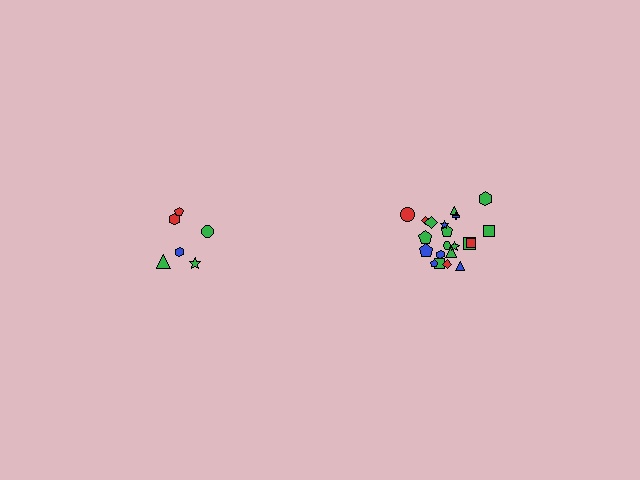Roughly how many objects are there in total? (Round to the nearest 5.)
Roughly 30 objects in total.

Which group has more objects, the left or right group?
The right group.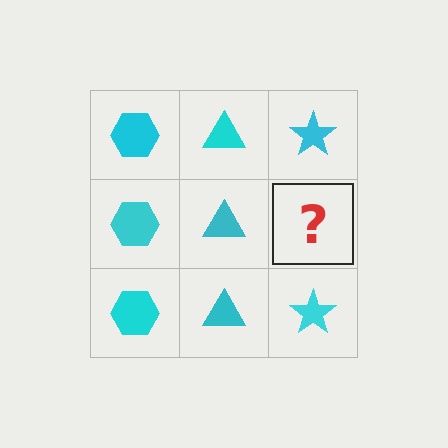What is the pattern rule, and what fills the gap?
The rule is that each column has a consistent shape. The gap should be filled with a cyan star.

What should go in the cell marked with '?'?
The missing cell should contain a cyan star.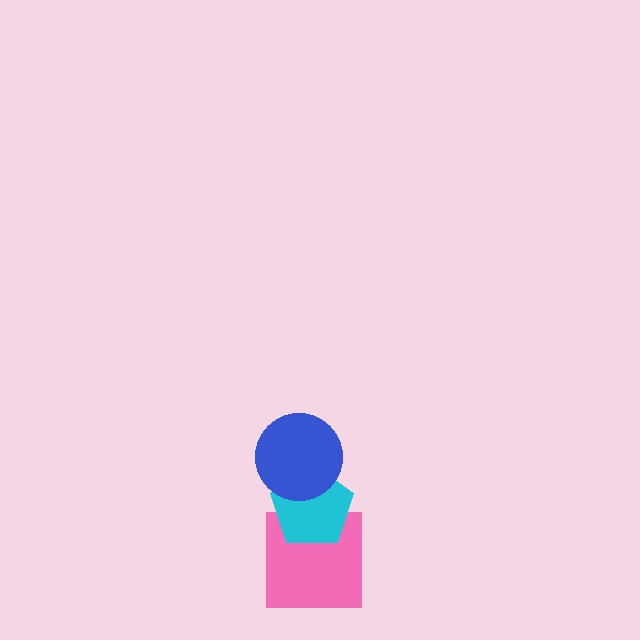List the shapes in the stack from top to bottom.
From top to bottom: the blue circle, the cyan pentagon, the pink square.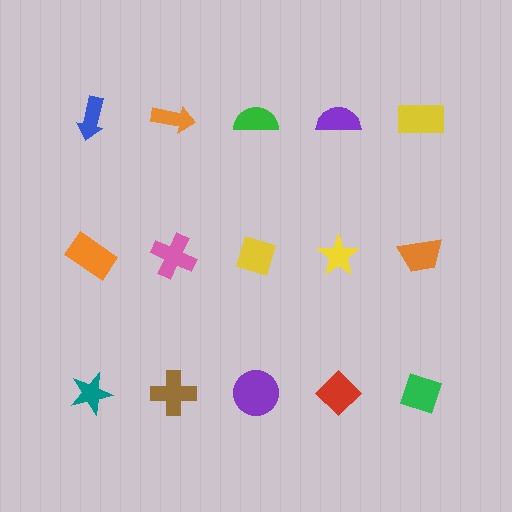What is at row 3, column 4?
A red diamond.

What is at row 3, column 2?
A brown cross.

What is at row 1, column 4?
A purple semicircle.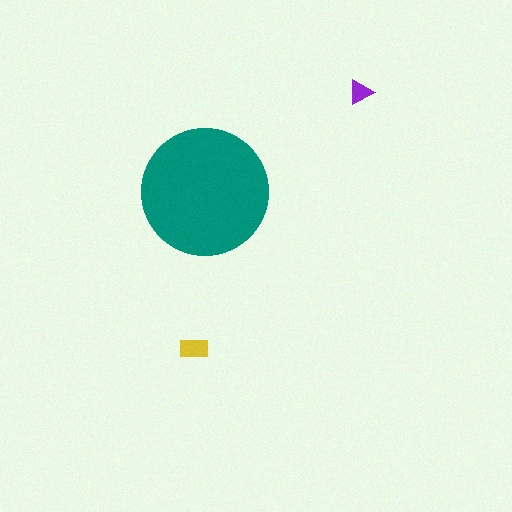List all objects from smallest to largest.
The purple triangle, the yellow rectangle, the teal circle.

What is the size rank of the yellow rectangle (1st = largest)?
2nd.